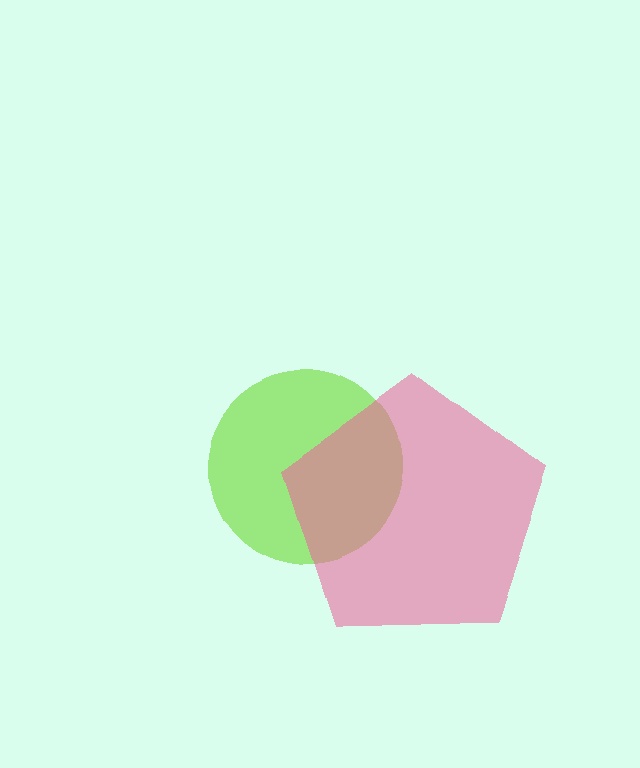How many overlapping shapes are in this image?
There are 2 overlapping shapes in the image.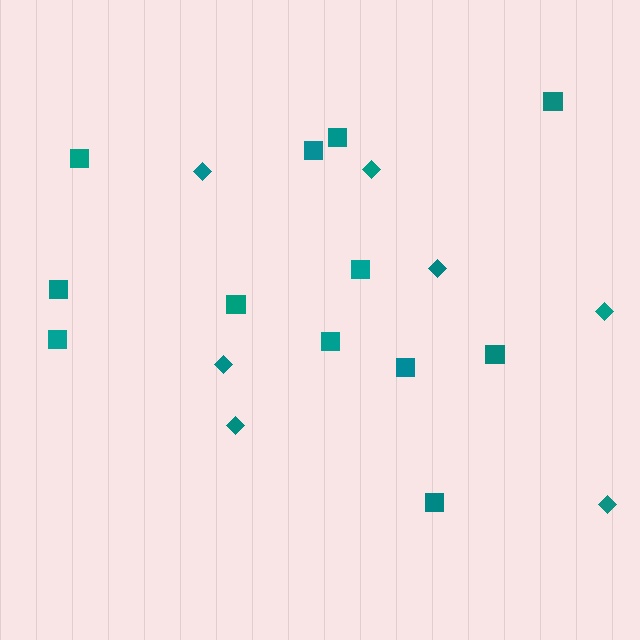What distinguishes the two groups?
There are 2 groups: one group of diamonds (7) and one group of squares (12).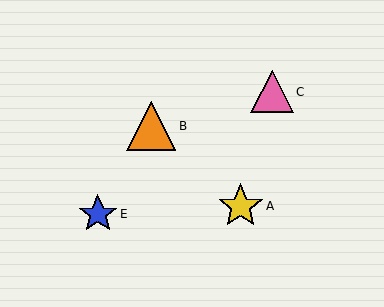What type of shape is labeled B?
Shape B is an orange triangle.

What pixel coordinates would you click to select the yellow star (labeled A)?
Click at (241, 207) to select the yellow star A.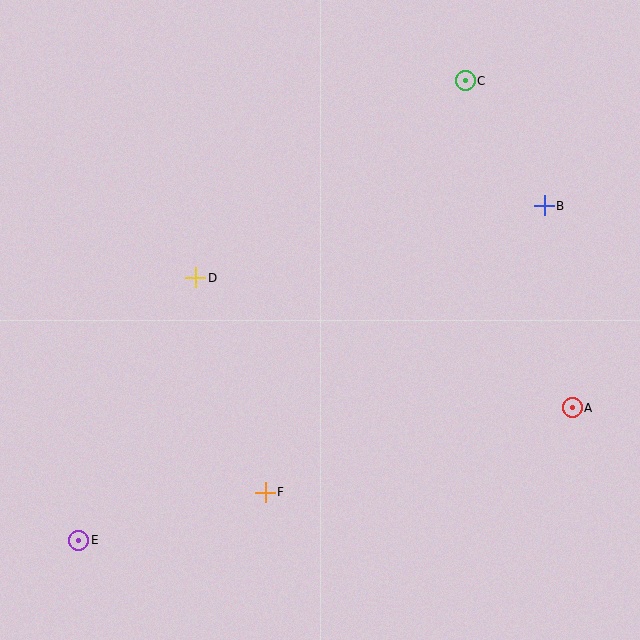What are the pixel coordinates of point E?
Point E is at (79, 540).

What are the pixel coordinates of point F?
Point F is at (265, 492).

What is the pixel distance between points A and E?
The distance between A and E is 511 pixels.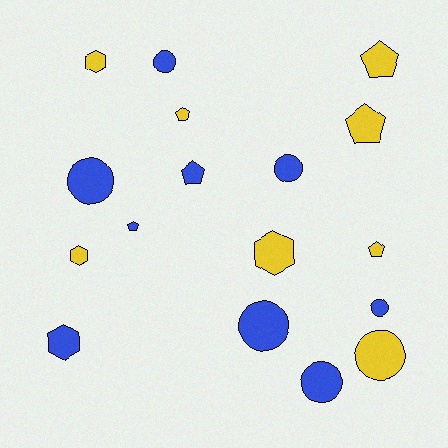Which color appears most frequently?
Blue, with 9 objects.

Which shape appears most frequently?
Circle, with 7 objects.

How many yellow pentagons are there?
There are 4 yellow pentagons.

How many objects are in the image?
There are 17 objects.